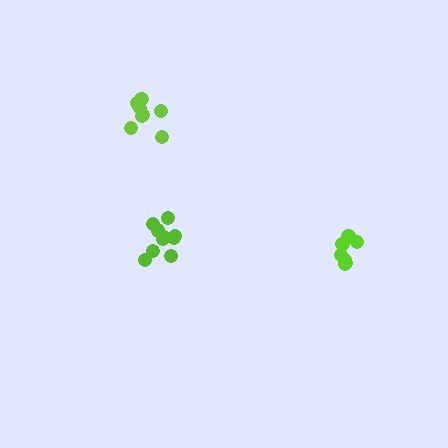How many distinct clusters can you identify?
There are 3 distinct clusters.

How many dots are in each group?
Group 1: 7 dots, Group 2: 10 dots, Group 3: 9 dots (26 total).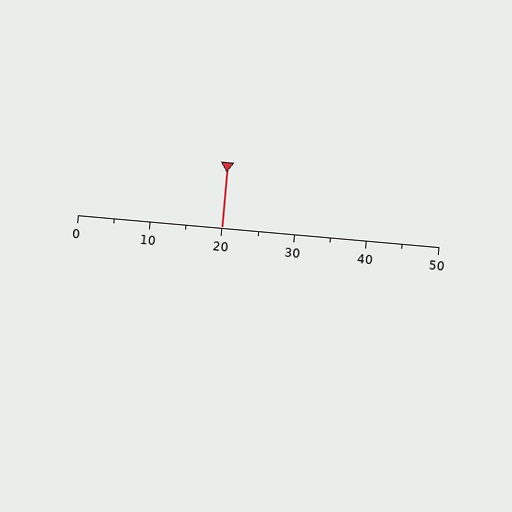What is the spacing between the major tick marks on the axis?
The major ticks are spaced 10 apart.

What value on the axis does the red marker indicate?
The marker indicates approximately 20.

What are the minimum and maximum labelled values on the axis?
The axis runs from 0 to 50.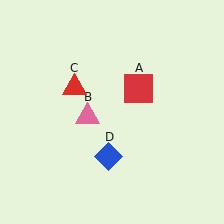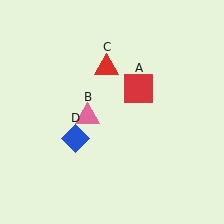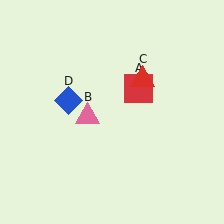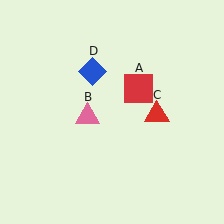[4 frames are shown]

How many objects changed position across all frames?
2 objects changed position: red triangle (object C), blue diamond (object D).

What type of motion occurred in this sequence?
The red triangle (object C), blue diamond (object D) rotated clockwise around the center of the scene.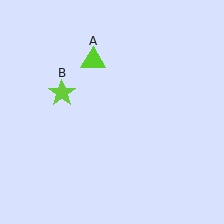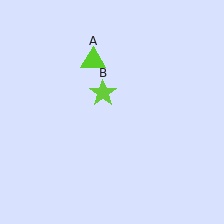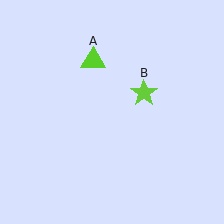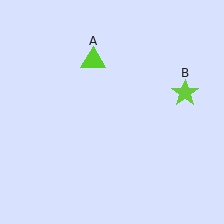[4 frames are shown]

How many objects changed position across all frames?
1 object changed position: lime star (object B).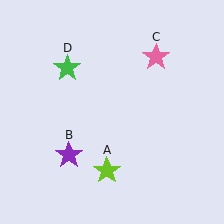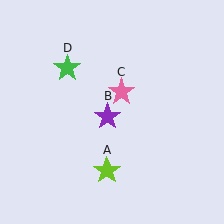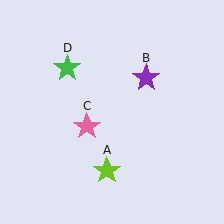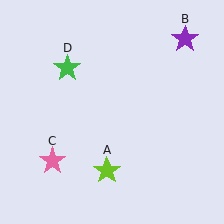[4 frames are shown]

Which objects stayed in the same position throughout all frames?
Lime star (object A) and green star (object D) remained stationary.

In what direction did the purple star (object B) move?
The purple star (object B) moved up and to the right.